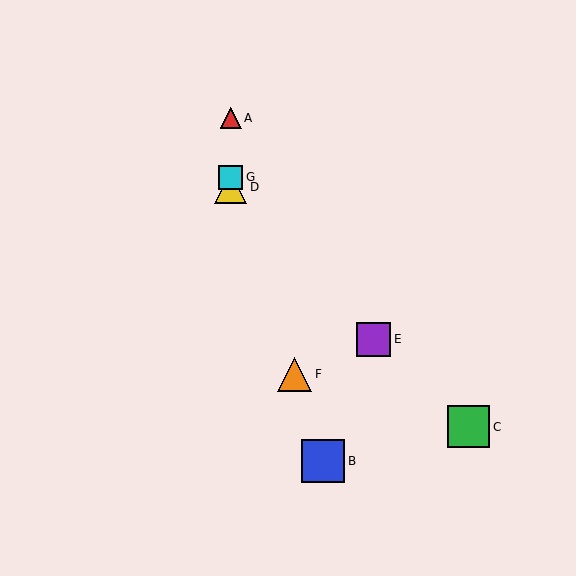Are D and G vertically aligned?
Yes, both are at x≈231.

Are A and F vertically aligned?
No, A is at x≈231 and F is at x≈295.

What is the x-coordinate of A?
Object A is at x≈231.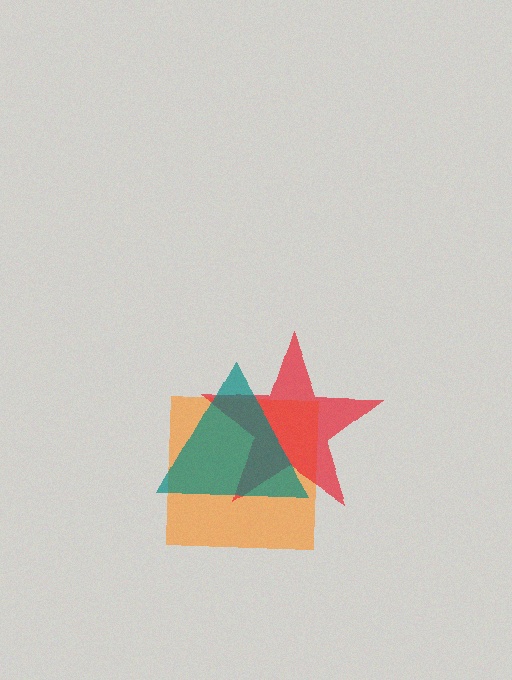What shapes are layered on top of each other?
The layered shapes are: an orange square, a red star, a teal triangle.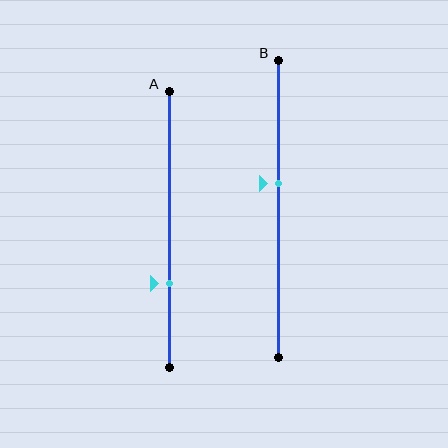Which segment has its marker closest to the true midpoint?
Segment B has its marker closest to the true midpoint.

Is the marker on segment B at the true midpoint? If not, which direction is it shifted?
No, the marker on segment B is shifted upward by about 8% of the segment length.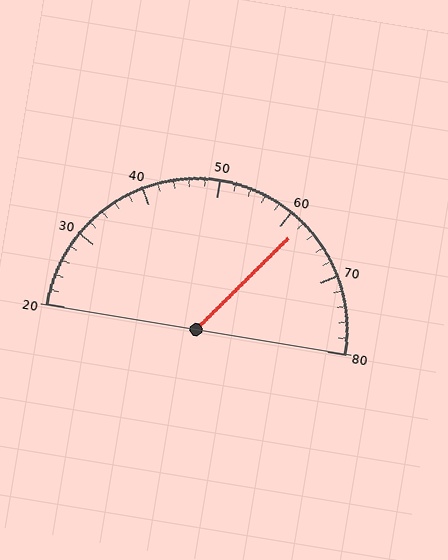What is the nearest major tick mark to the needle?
The nearest major tick mark is 60.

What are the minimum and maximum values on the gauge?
The gauge ranges from 20 to 80.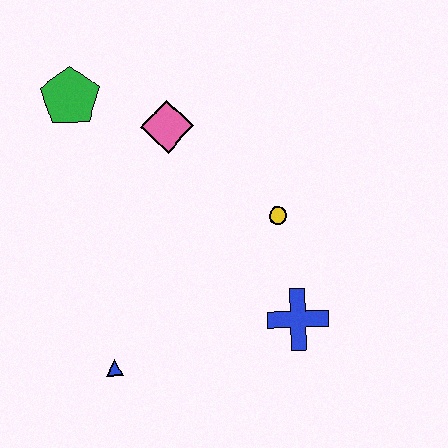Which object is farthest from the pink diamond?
The blue triangle is farthest from the pink diamond.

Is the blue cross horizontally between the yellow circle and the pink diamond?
No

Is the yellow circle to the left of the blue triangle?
No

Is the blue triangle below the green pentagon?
Yes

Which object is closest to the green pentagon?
The pink diamond is closest to the green pentagon.